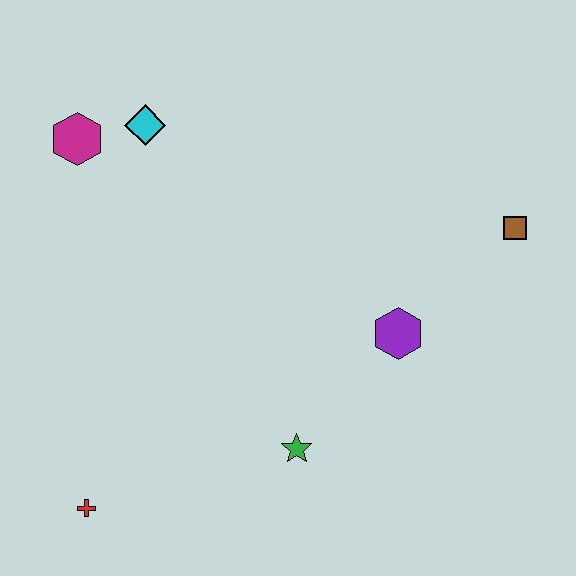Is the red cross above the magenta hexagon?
No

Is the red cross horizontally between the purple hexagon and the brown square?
No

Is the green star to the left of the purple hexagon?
Yes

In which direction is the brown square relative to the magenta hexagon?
The brown square is to the right of the magenta hexagon.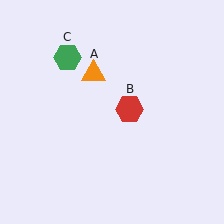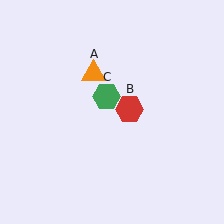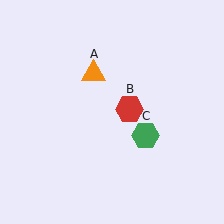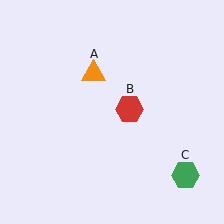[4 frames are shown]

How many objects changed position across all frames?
1 object changed position: green hexagon (object C).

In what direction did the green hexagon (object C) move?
The green hexagon (object C) moved down and to the right.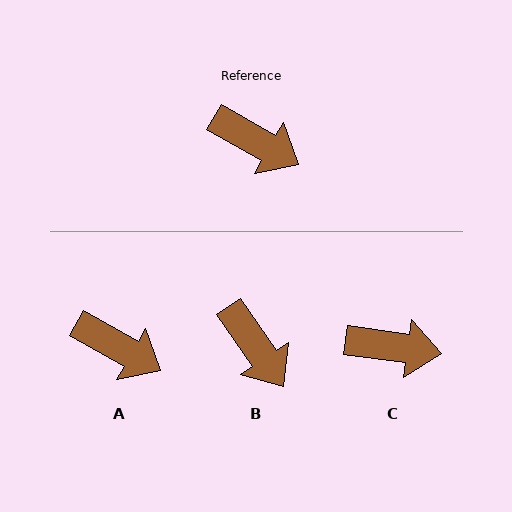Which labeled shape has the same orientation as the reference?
A.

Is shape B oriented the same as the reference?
No, it is off by about 26 degrees.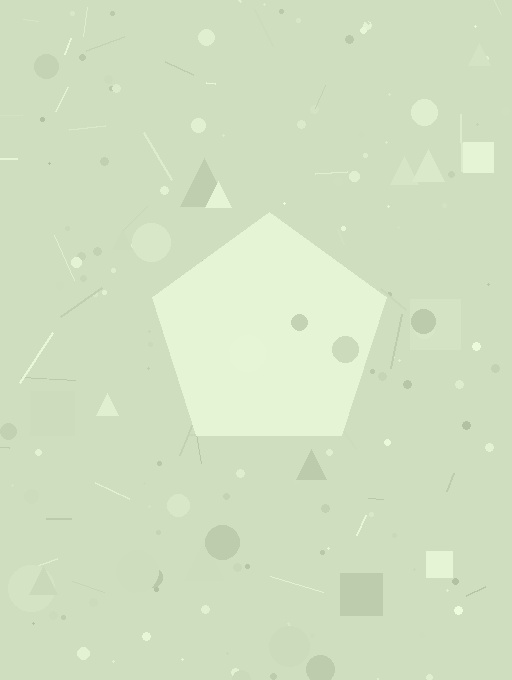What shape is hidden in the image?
A pentagon is hidden in the image.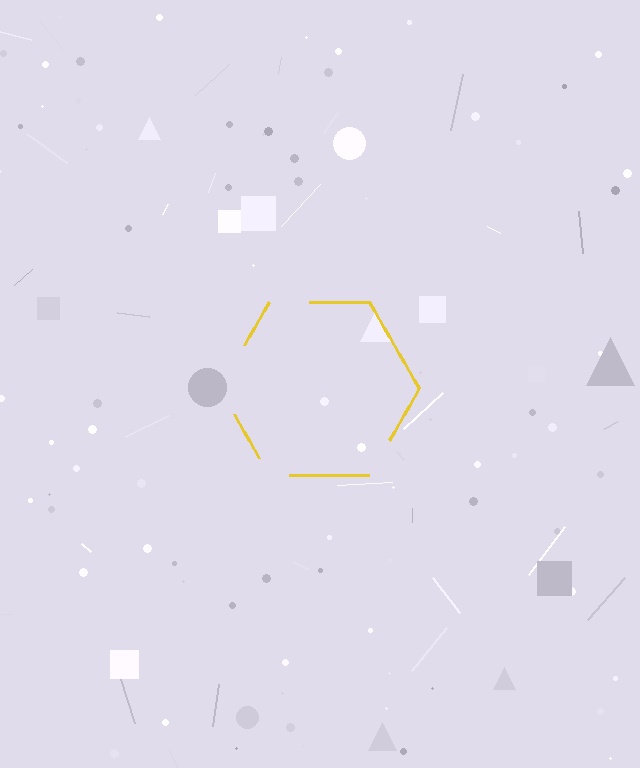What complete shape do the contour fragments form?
The contour fragments form a hexagon.